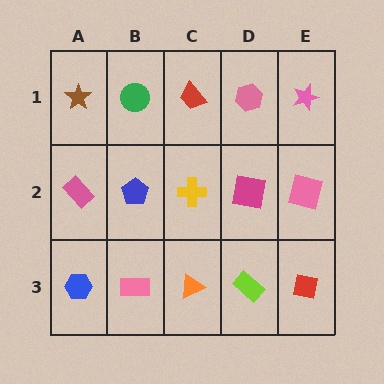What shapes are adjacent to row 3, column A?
A pink rectangle (row 2, column A), a pink rectangle (row 3, column B).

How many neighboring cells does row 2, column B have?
4.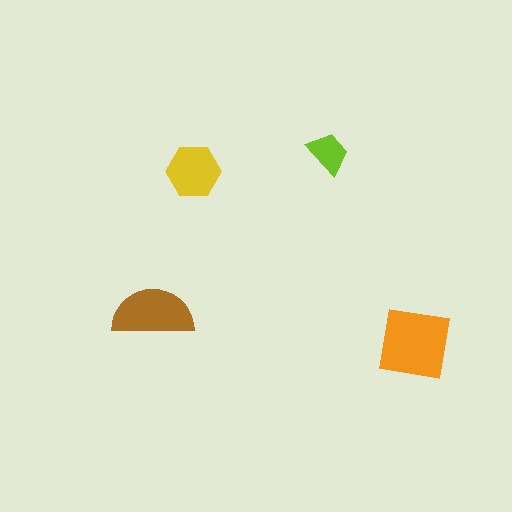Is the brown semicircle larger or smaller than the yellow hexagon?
Larger.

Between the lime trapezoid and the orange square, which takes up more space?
The orange square.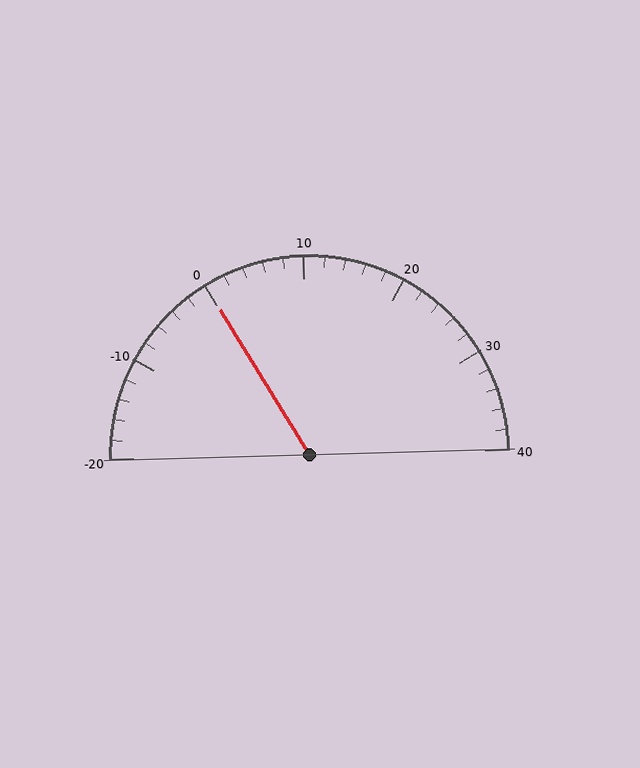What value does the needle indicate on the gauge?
The needle indicates approximately 0.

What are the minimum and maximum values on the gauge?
The gauge ranges from -20 to 40.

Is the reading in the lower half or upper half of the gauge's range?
The reading is in the lower half of the range (-20 to 40).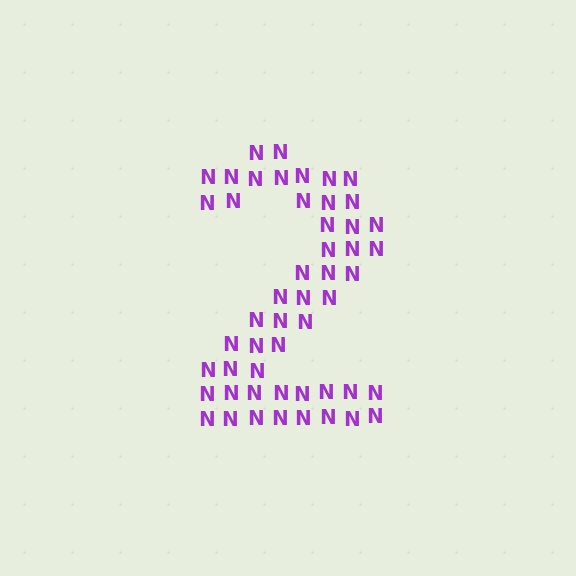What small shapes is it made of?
It is made of small letter N's.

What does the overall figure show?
The overall figure shows the digit 2.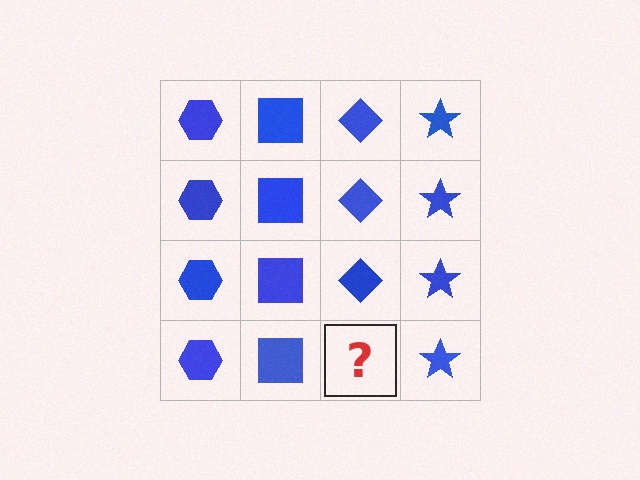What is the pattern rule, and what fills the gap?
The rule is that each column has a consistent shape. The gap should be filled with a blue diamond.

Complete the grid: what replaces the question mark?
The question mark should be replaced with a blue diamond.